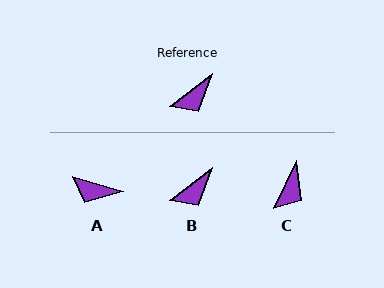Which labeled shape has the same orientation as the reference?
B.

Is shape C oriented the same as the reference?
No, it is off by about 26 degrees.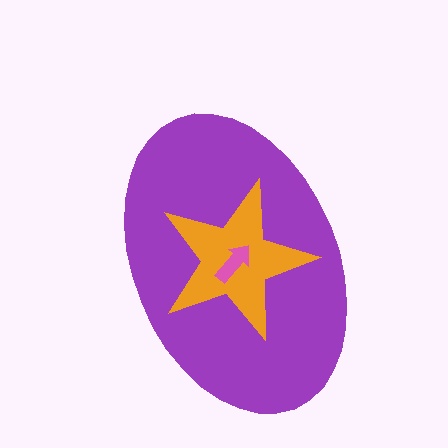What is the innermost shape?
The pink arrow.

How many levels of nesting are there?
3.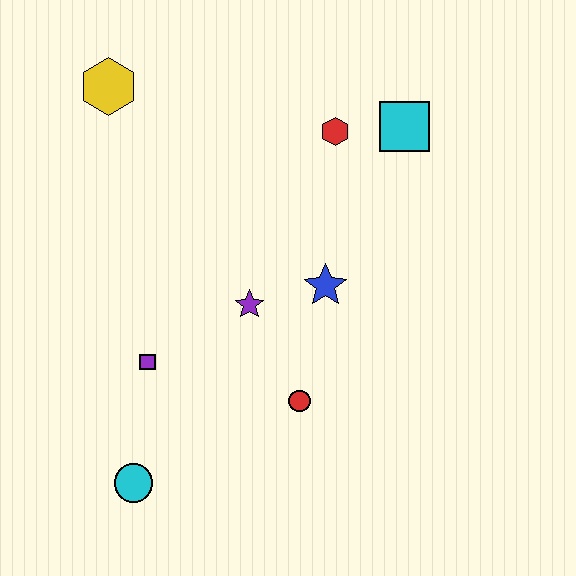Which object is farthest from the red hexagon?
The cyan circle is farthest from the red hexagon.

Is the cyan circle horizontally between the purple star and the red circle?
No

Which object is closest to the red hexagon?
The cyan square is closest to the red hexagon.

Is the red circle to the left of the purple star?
No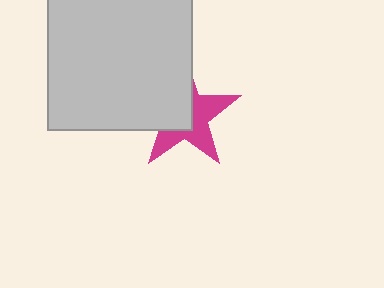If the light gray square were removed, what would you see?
You would see the complete magenta star.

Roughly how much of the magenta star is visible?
About half of it is visible (roughly 49%).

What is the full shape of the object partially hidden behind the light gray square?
The partially hidden object is a magenta star.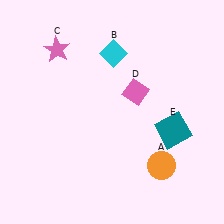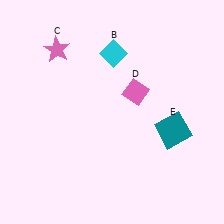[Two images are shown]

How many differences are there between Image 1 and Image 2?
There is 1 difference between the two images.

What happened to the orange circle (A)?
The orange circle (A) was removed in Image 2. It was in the bottom-right area of Image 1.